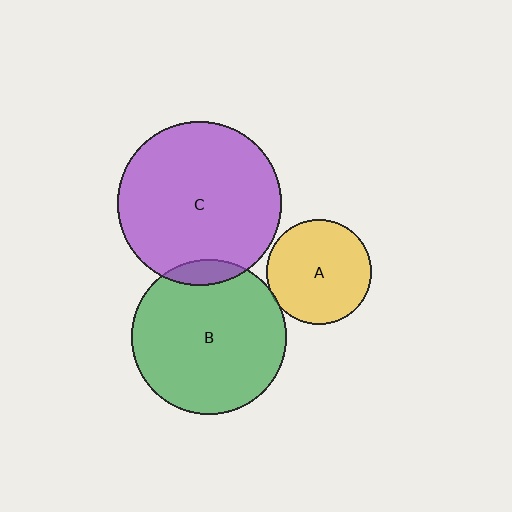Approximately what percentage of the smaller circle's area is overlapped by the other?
Approximately 5%.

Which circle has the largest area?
Circle C (purple).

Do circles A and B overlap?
Yes.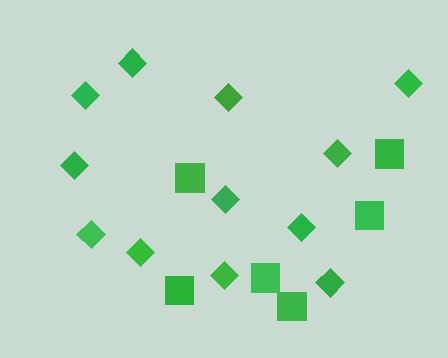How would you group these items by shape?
There are 2 groups: one group of diamonds (12) and one group of squares (6).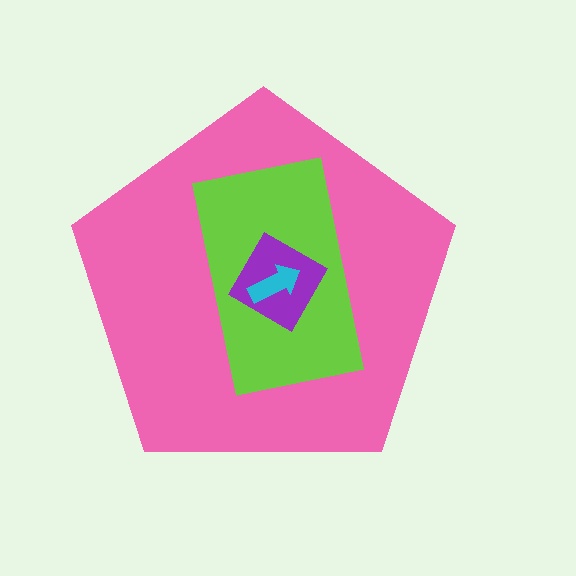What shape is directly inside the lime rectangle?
The purple square.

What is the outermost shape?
The pink pentagon.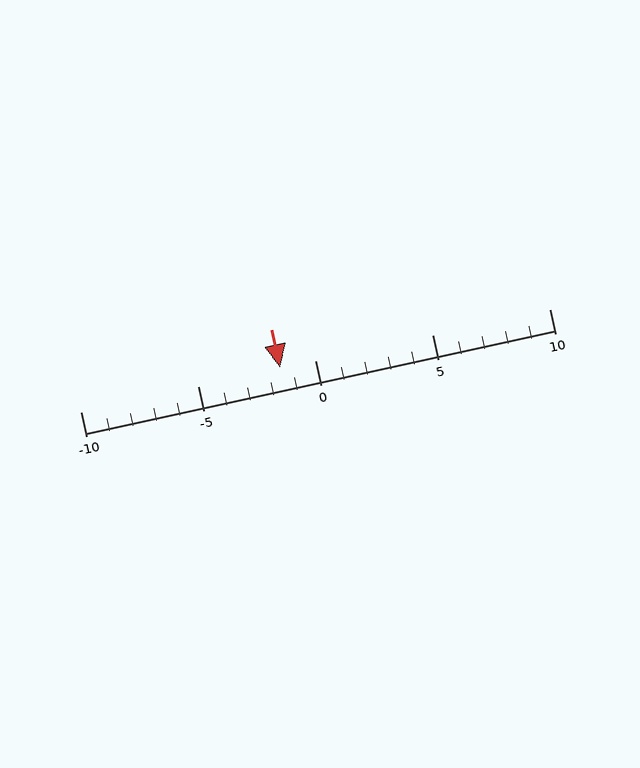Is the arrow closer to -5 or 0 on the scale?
The arrow is closer to 0.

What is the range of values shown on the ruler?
The ruler shows values from -10 to 10.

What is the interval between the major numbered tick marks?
The major tick marks are spaced 5 units apart.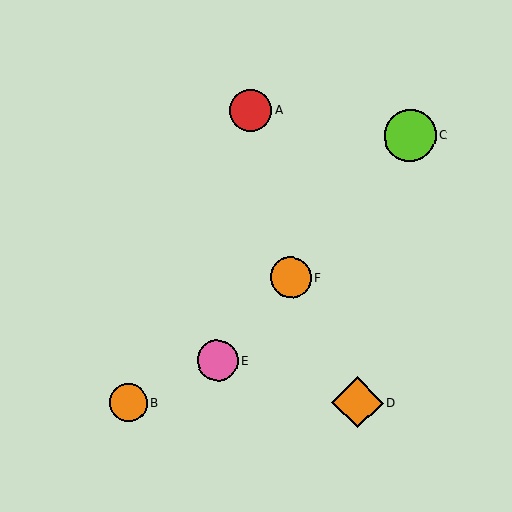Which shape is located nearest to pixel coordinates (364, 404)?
The orange diamond (labeled D) at (357, 402) is nearest to that location.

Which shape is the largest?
The lime circle (labeled C) is the largest.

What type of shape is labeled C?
Shape C is a lime circle.